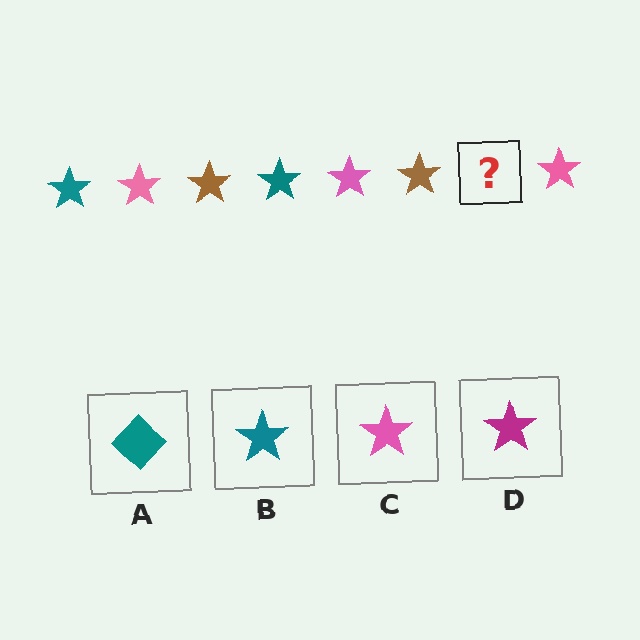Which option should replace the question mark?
Option B.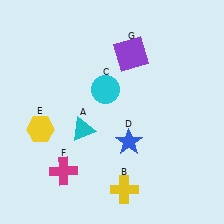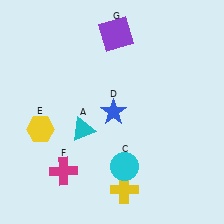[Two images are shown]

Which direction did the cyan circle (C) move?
The cyan circle (C) moved down.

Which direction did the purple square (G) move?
The purple square (G) moved up.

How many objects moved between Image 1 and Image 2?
3 objects moved between the two images.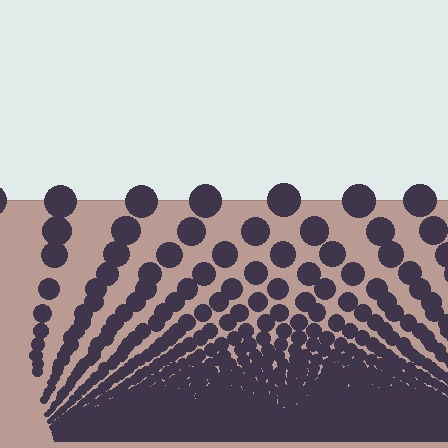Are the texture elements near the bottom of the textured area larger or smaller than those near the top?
Smaller. The gradient is inverted — elements near the bottom are smaller and denser.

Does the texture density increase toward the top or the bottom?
Density increases toward the bottom.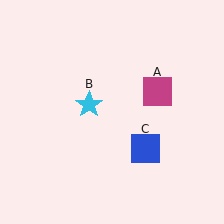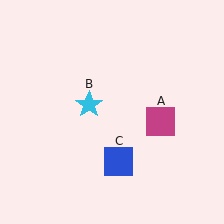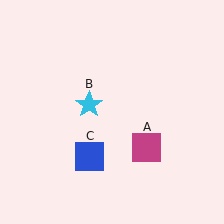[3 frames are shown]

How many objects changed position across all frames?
2 objects changed position: magenta square (object A), blue square (object C).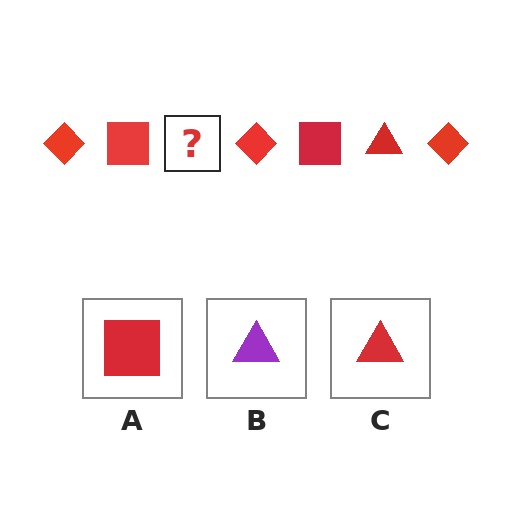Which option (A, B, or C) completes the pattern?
C.